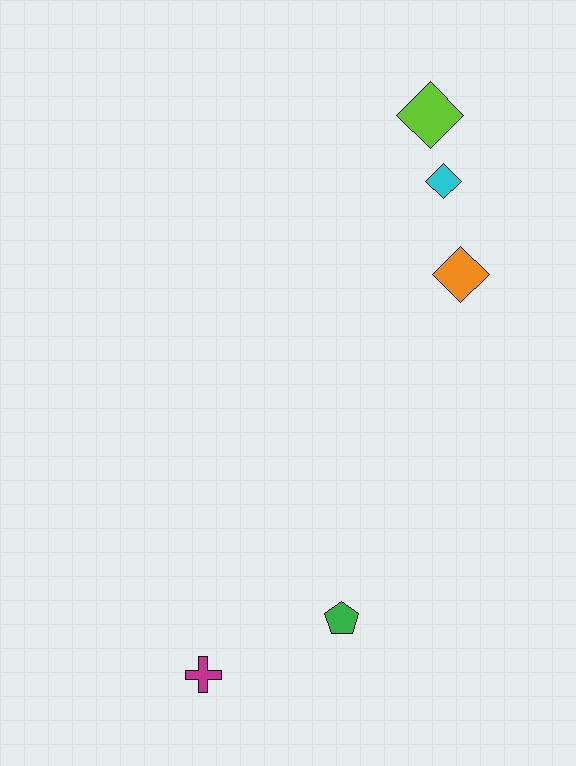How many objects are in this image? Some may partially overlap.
There are 5 objects.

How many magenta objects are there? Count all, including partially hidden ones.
There is 1 magenta object.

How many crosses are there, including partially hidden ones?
There is 1 cross.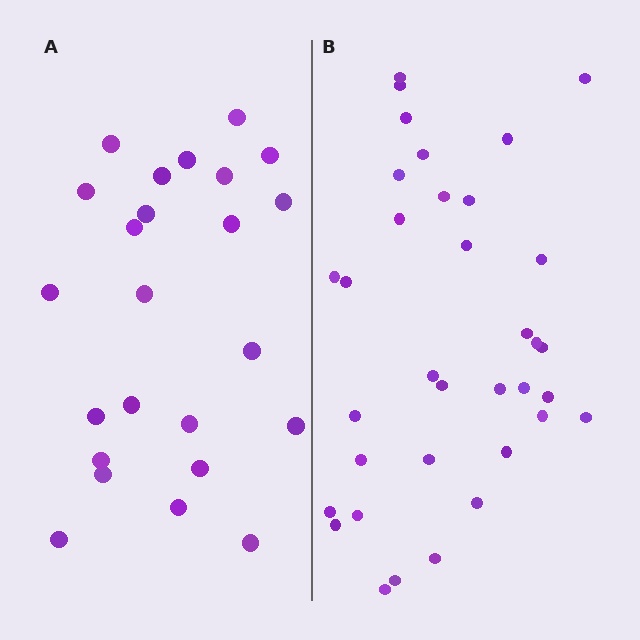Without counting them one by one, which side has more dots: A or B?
Region B (the right region) has more dots.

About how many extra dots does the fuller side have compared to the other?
Region B has roughly 12 or so more dots than region A.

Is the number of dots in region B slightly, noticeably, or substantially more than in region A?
Region B has substantially more. The ratio is roughly 1.5 to 1.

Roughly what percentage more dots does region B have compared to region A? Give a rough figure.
About 45% more.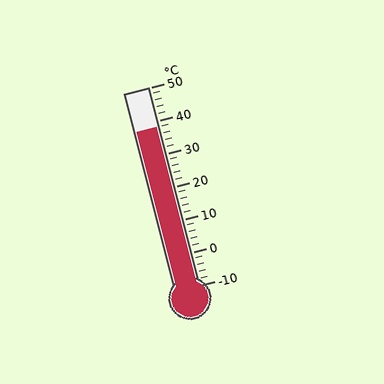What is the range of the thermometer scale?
The thermometer scale ranges from -10°C to 50°C.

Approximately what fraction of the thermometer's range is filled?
The thermometer is filled to approximately 80% of its range.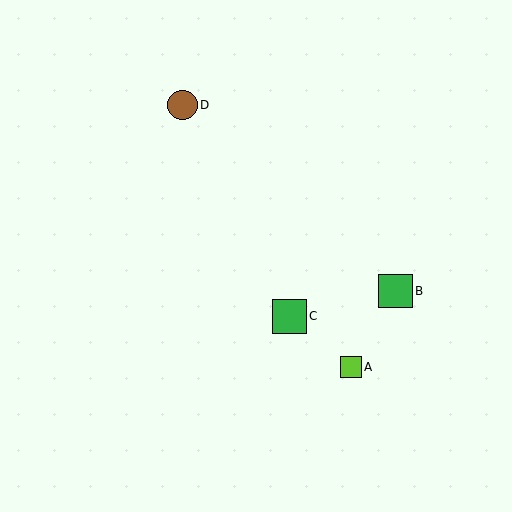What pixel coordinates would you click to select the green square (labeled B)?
Click at (395, 291) to select the green square B.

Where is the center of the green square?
The center of the green square is at (289, 316).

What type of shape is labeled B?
Shape B is a green square.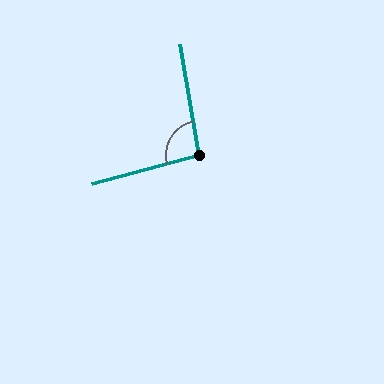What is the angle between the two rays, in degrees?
Approximately 95 degrees.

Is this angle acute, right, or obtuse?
It is obtuse.